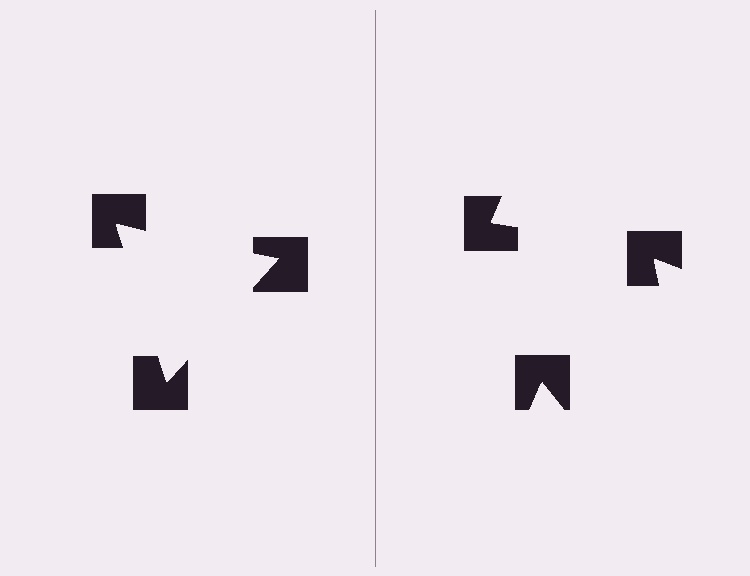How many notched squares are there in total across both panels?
6 — 3 on each side.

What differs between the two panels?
The notched squares are positioned identically on both sides; only the wedge orientations differ. On the left they align to a triangle; on the right they are misaligned.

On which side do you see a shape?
An illusory triangle appears on the left side. On the right side the wedge cuts are rotated, so no coherent shape forms.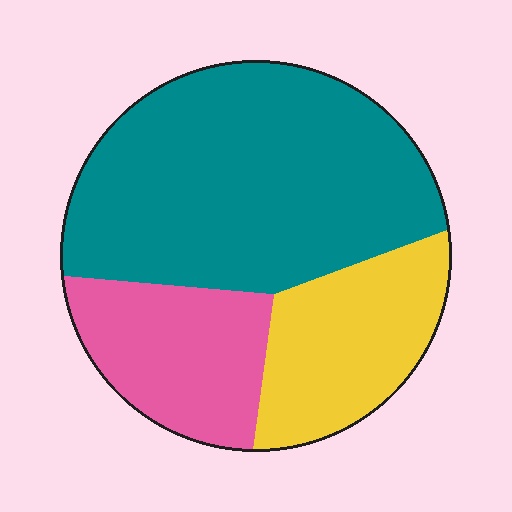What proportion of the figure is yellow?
Yellow takes up about one quarter (1/4) of the figure.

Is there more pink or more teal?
Teal.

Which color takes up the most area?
Teal, at roughly 55%.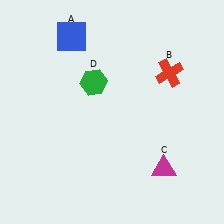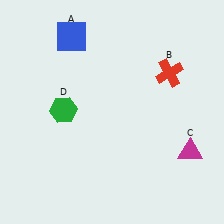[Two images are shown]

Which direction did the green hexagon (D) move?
The green hexagon (D) moved left.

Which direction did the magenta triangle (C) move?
The magenta triangle (C) moved right.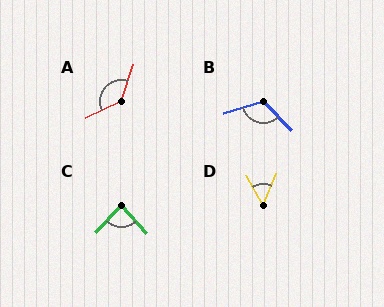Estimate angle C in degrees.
Approximately 86 degrees.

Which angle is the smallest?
D, at approximately 52 degrees.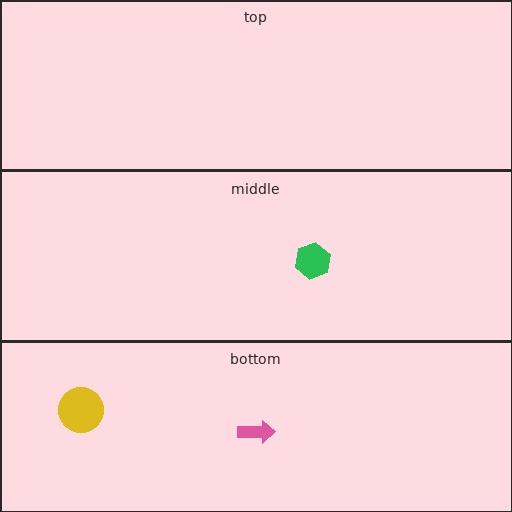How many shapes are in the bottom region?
2.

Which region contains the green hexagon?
The middle region.